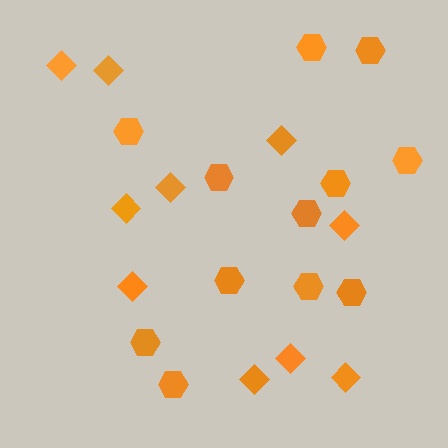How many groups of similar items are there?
There are 2 groups: one group of diamonds (10) and one group of hexagons (12).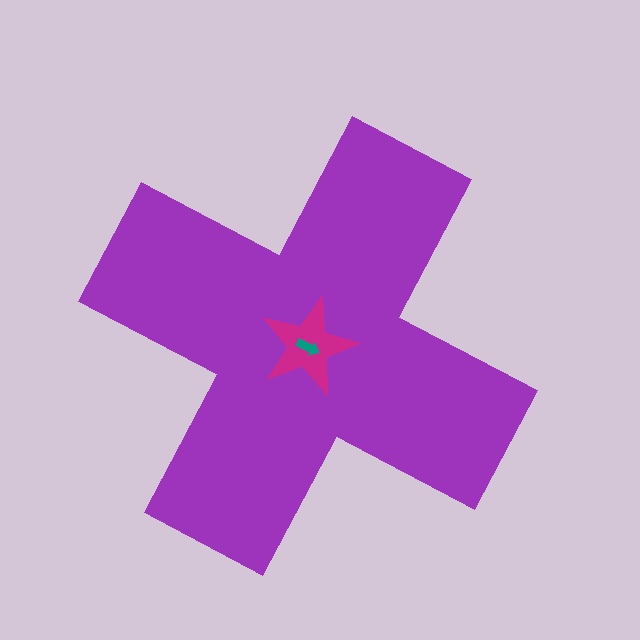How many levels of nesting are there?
3.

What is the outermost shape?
The purple cross.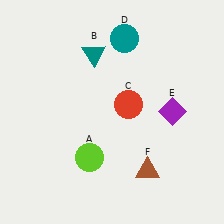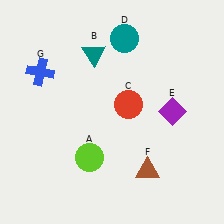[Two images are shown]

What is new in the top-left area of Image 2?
A blue cross (G) was added in the top-left area of Image 2.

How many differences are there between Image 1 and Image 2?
There is 1 difference between the two images.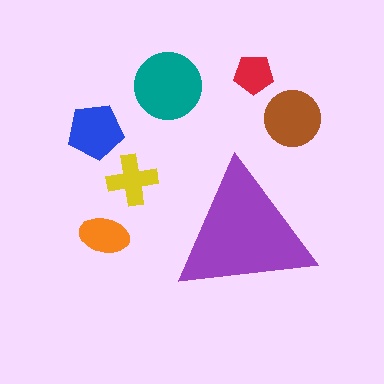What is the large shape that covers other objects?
A purple triangle.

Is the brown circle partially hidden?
No, the brown circle is fully visible.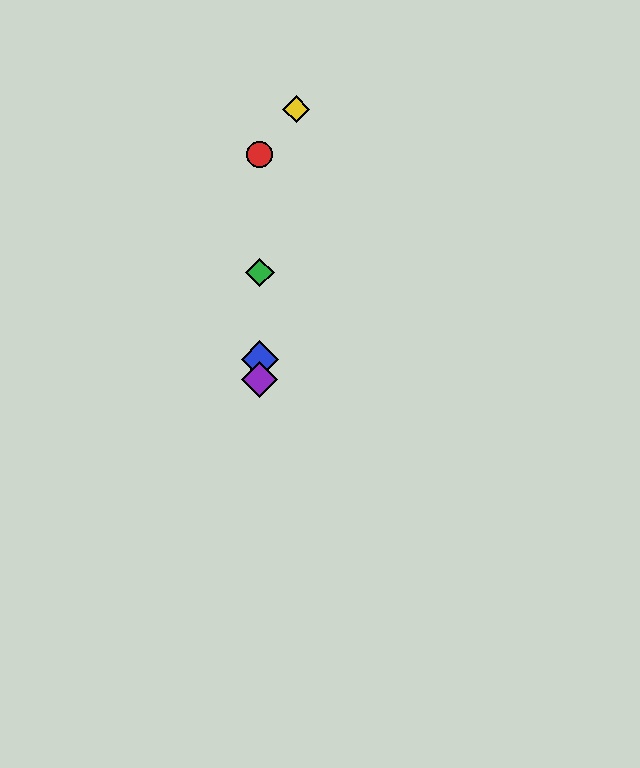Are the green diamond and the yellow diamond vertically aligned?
No, the green diamond is at x≈260 and the yellow diamond is at x≈296.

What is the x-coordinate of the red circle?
The red circle is at x≈260.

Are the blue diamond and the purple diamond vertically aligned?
Yes, both are at x≈260.